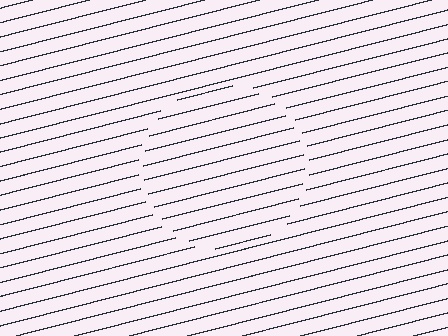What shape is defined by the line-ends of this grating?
An illusory circle. The interior of the shape contains the same grating, shifted by half a period — the contour is defined by the phase discontinuity where line-ends from the inner and outer gratings abut.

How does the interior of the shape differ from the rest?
The interior of the shape contains the same grating, shifted by half a period — the contour is defined by the phase discontinuity where line-ends from the inner and outer gratings abut.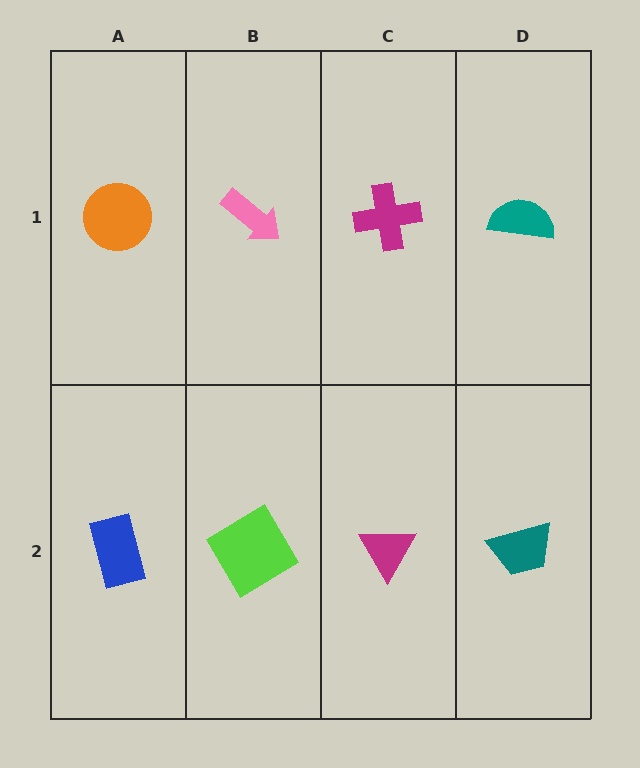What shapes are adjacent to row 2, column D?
A teal semicircle (row 1, column D), a magenta triangle (row 2, column C).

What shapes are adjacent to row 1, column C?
A magenta triangle (row 2, column C), a pink arrow (row 1, column B), a teal semicircle (row 1, column D).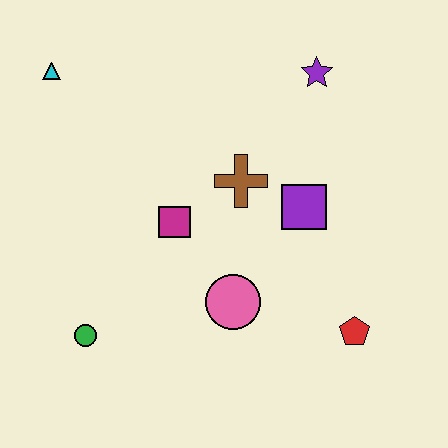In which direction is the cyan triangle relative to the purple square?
The cyan triangle is to the left of the purple square.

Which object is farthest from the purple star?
The green circle is farthest from the purple star.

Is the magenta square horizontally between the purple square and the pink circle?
No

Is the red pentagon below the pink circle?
Yes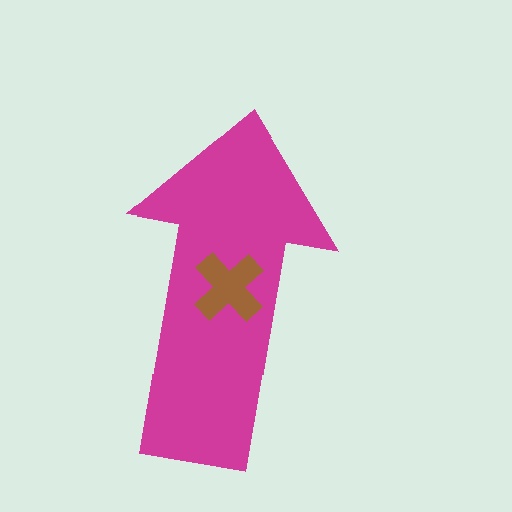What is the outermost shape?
The magenta arrow.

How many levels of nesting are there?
2.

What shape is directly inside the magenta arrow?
The brown cross.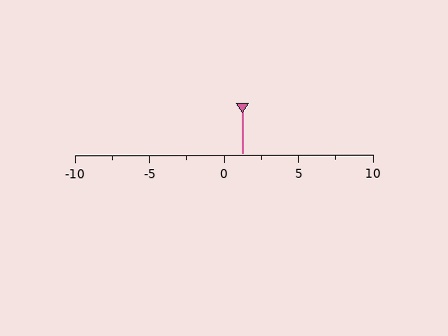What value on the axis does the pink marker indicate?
The marker indicates approximately 1.2.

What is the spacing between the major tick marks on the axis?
The major ticks are spaced 5 apart.